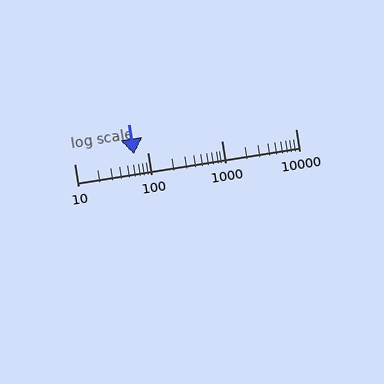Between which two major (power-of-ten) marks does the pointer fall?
The pointer is between 10 and 100.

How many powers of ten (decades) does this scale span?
The scale spans 3 decades, from 10 to 10000.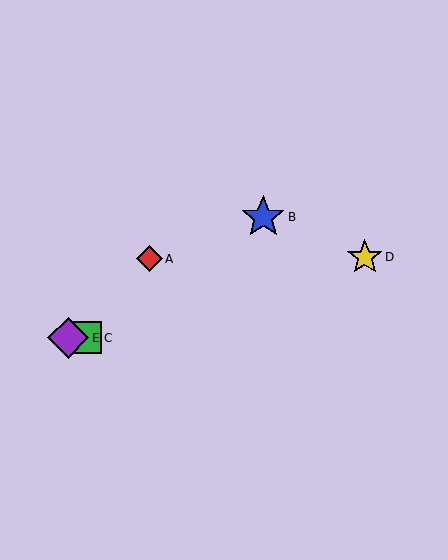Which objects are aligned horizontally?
Objects C, E are aligned horizontally.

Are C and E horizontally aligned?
Yes, both are at y≈338.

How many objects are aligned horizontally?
2 objects (C, E) are aligned horizontally.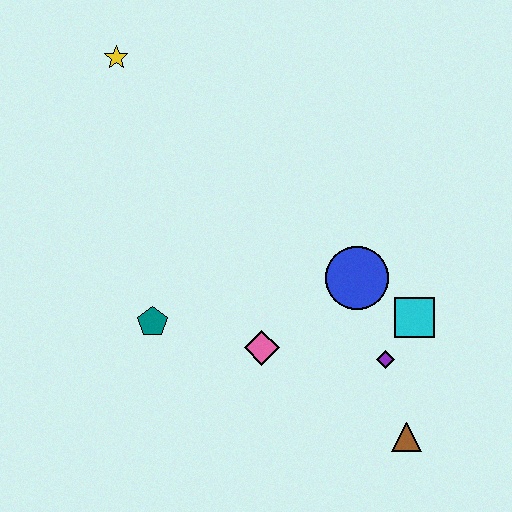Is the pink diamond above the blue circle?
No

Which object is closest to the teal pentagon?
The pink diamond is closest to the teal pentagon.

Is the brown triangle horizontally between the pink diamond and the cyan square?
Yes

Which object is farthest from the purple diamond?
The yellow star is farthest from the purple diamond.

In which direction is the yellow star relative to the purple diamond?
The yellow star is above the purple diamond.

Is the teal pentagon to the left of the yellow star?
No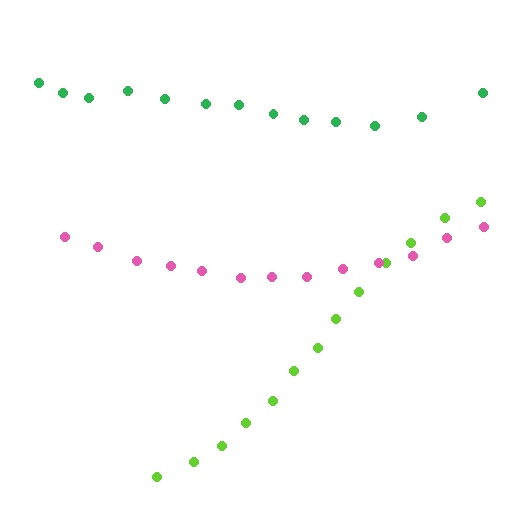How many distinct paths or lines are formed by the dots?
There are 3 distinct paths.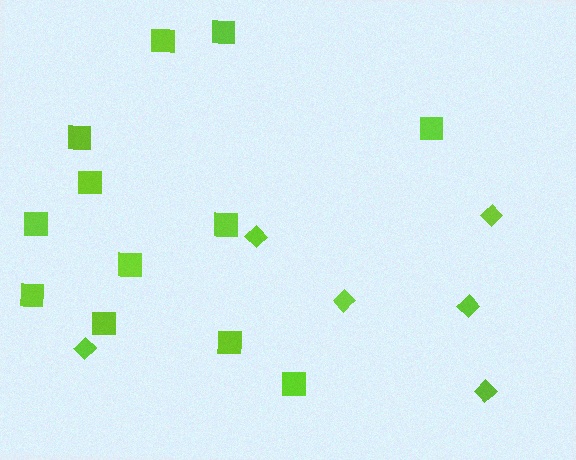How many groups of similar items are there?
There are 2 groups: one group of diamonds (6) and one group of squares (12).